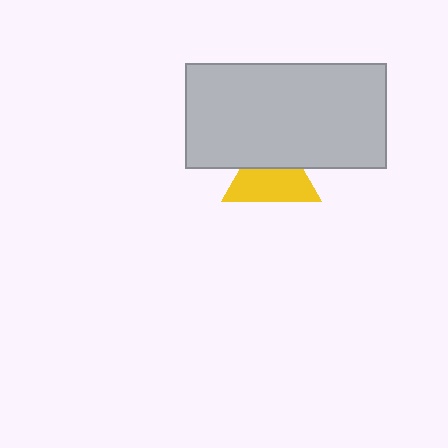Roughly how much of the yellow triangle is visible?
About half of it is visible (roughly 60%).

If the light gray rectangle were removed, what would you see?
You would see the complete yellow triangle.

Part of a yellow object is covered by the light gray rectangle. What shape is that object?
It is a triangle.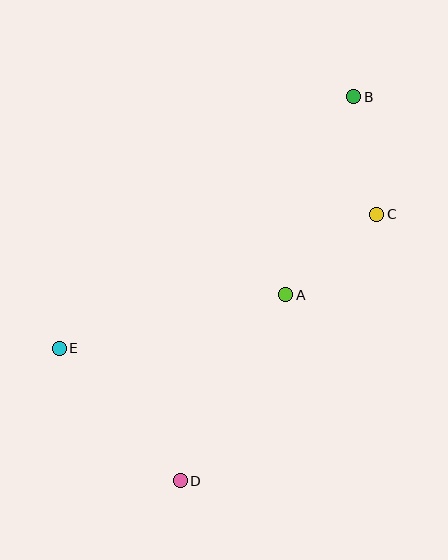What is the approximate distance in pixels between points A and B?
The distance between A and B is approximately 209 pixels.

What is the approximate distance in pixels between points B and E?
The distance between B and E is approximately 387 pixels.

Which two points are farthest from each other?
Points B and D are farthest from each other.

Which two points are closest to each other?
Points B and C are closest to each other.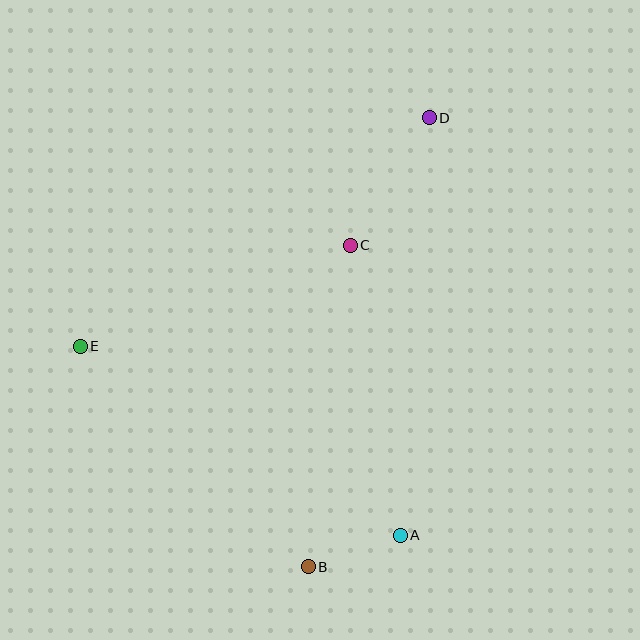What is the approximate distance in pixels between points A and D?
The distance between A and D is approximately 419 pixels.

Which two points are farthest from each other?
Points B and D are farthest from each other.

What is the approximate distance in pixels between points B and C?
The distance between B and C is approximately 325 pixels.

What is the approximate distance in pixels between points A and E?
The distance between A and E is approximately 372 pixels.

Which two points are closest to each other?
Points A and B are closest to each other.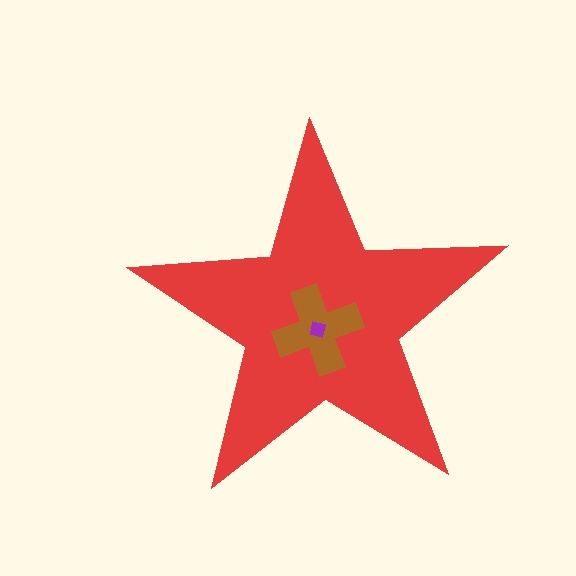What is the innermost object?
The purple square.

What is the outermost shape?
The red star.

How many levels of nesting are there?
3.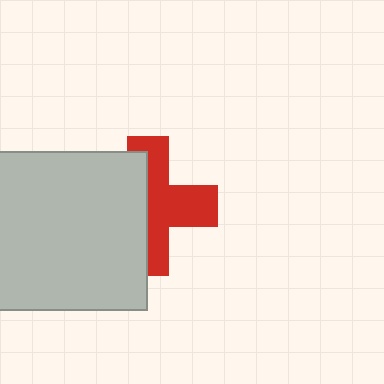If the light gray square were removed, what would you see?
You would see the complete red cross.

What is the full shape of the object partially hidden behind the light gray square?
The partially hidden object is a red cross.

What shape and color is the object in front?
The object in front is a light gray square.